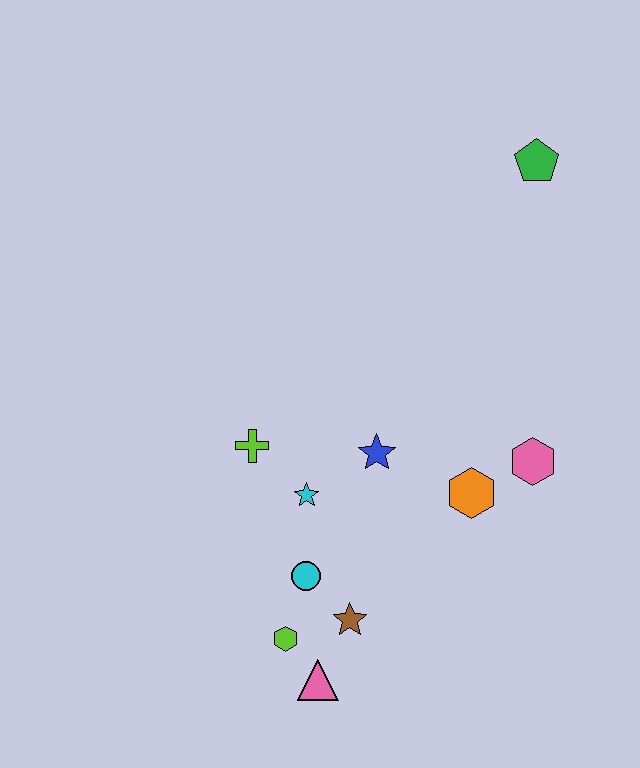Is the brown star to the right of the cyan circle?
Yes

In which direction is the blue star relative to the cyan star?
The blue star is to the right of the cyan star.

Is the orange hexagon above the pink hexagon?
No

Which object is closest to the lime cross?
The cyan star is closest to the lime cross.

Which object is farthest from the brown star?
The green pentagon is farthest from the brown star.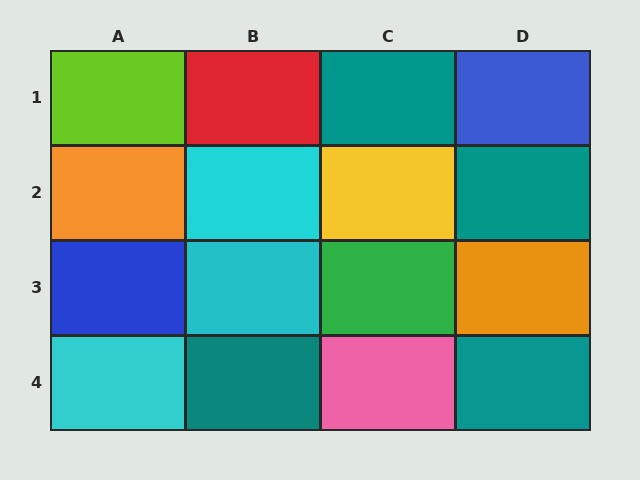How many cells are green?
1 cell is green.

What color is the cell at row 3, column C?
Green.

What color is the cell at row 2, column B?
Cyan.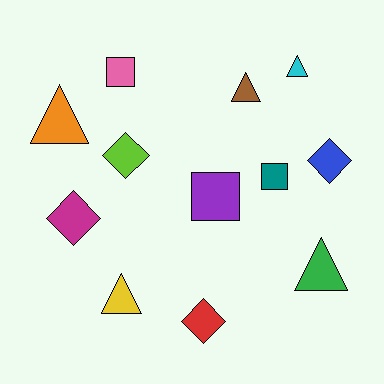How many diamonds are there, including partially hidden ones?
There are 4 diamonds.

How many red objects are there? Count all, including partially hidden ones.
There is 1 red object.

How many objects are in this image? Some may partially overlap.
There are 12 objects.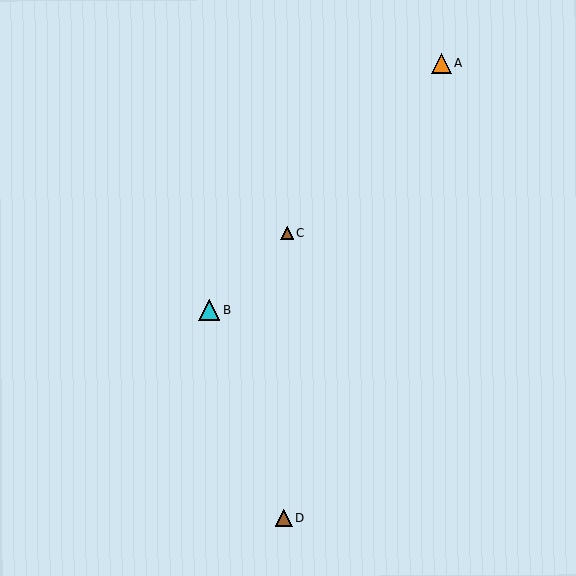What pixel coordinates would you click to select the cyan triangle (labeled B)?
Click at (209, 310) to select the cyan triangle B.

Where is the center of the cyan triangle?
The center of the cyan triangle is at (209, 310).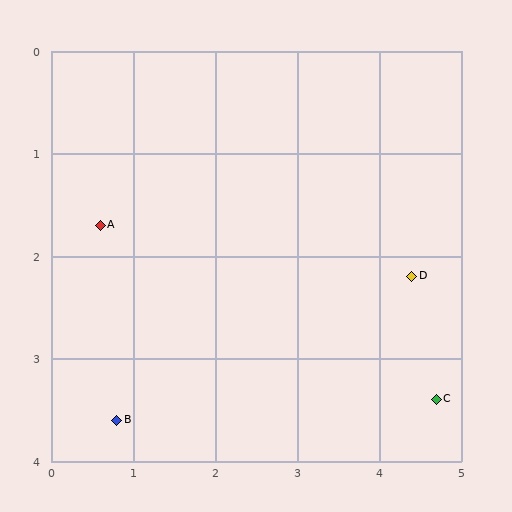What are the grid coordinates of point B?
Point B is at approximately (0.8, 3.6).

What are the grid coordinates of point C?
Point C is at approximately (4.7, 3.4).